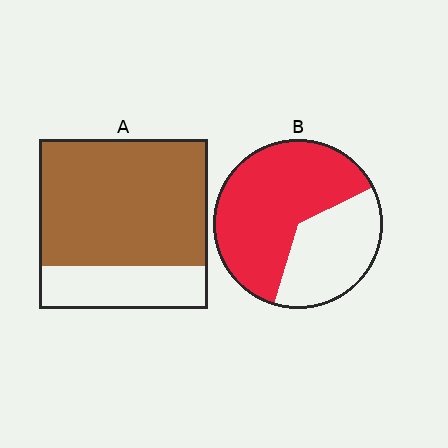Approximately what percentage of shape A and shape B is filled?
A is approximately 75% and B is approximately 65%.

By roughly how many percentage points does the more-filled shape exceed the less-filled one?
By roughly 10 percentage points (A over B).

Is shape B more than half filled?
Yes.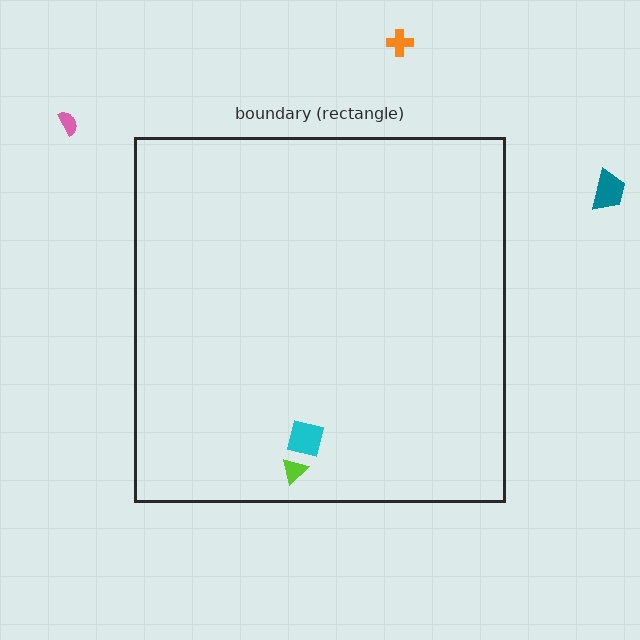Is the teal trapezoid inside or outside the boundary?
Outside.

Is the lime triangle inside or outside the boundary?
Inside.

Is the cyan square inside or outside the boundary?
Inside.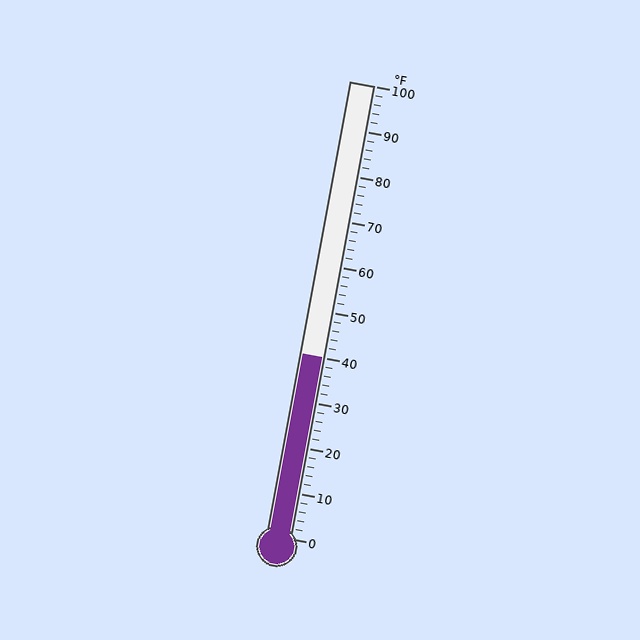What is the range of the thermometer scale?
The thermometer scale ranges from 0°F to 100°F.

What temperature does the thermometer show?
The thermometer shows approximately 40°F.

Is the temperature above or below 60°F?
The temperature is below 60°F.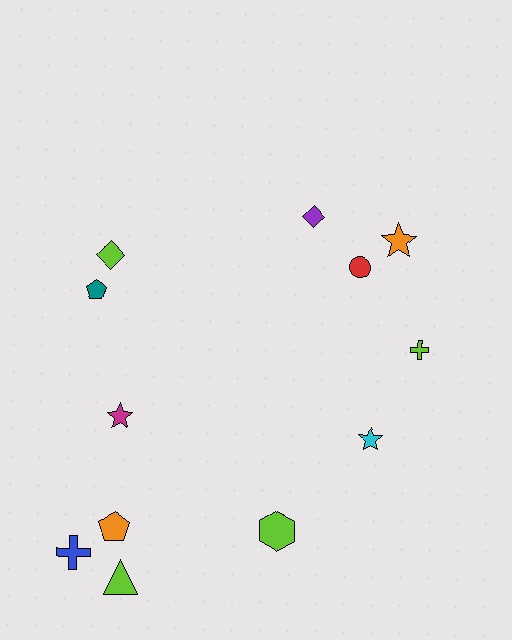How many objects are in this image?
There are 12 objects.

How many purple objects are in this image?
There is 1 purple object.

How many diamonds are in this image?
There are 2 diamonds.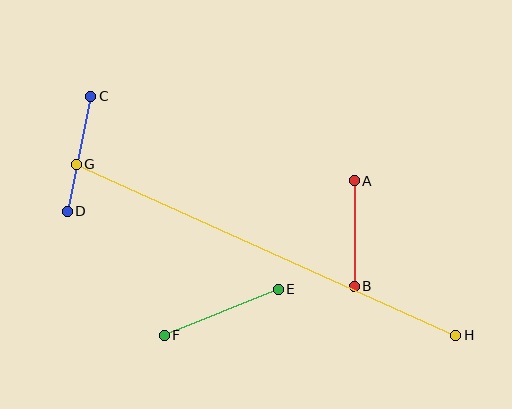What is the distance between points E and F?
The distance is approximately 123 pixels.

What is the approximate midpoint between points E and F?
The midpoint is at approximately (221, 312) pixels.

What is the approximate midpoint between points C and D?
The midpoint is at approximately (79, 154) pixels.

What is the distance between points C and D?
The distance is approximately 118 pixels.